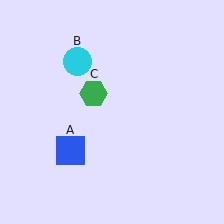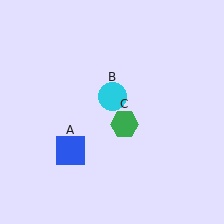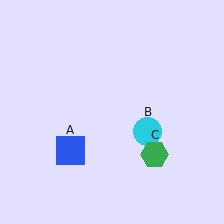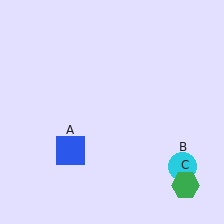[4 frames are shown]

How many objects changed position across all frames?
2 objects changed position: cyan circle (object B), green hexagon (object C).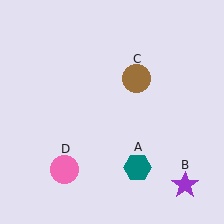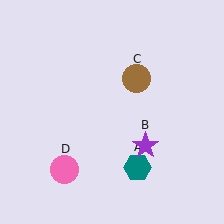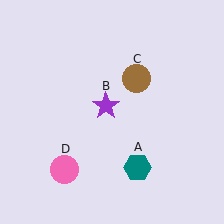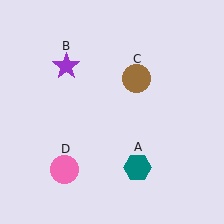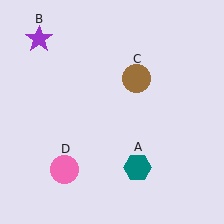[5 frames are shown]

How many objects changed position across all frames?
1 object changed position: purple star (object B).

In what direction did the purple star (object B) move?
The purple star (object B) moved up and to the left.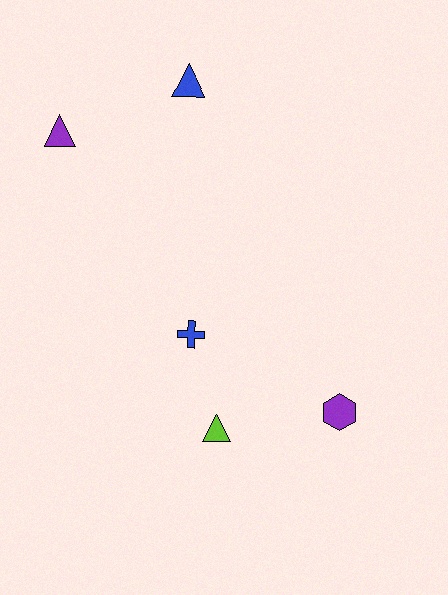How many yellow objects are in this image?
There are no yellow objects.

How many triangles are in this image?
There are 3 triangles.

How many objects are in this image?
There are 5 objects.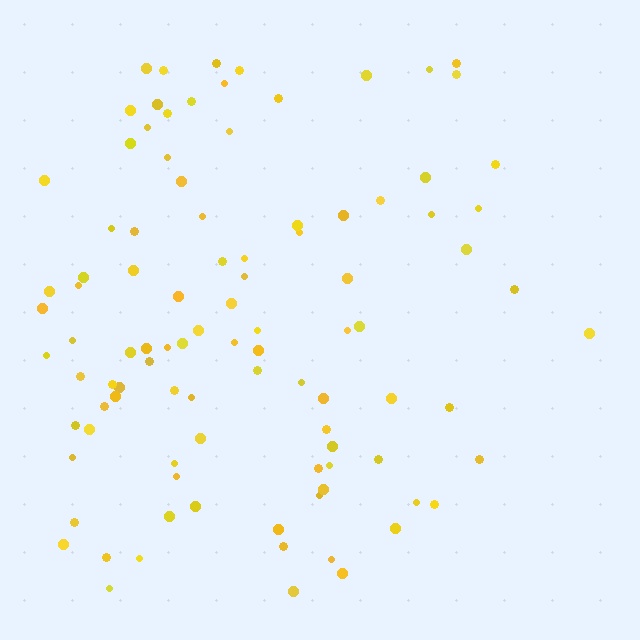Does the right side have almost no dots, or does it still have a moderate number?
Still a moderate number, just noticeably fewer than the left.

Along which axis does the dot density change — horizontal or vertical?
Horizontal.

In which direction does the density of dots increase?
From right to left, with the left side densest.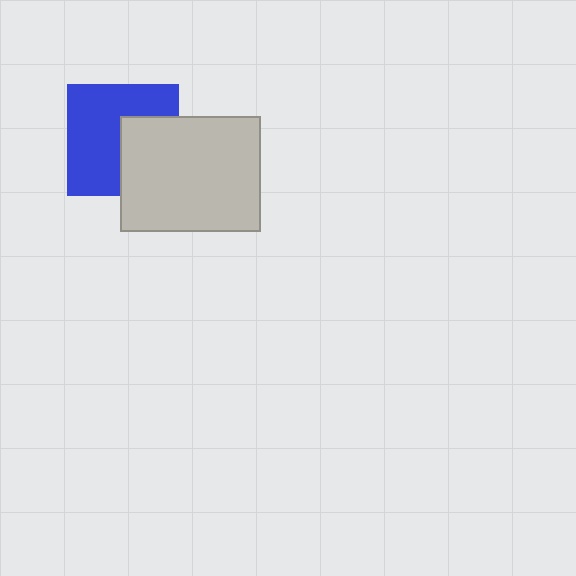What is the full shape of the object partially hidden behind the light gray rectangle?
The partially hidden object is a blue square.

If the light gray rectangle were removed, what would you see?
You would see the complete blue square.